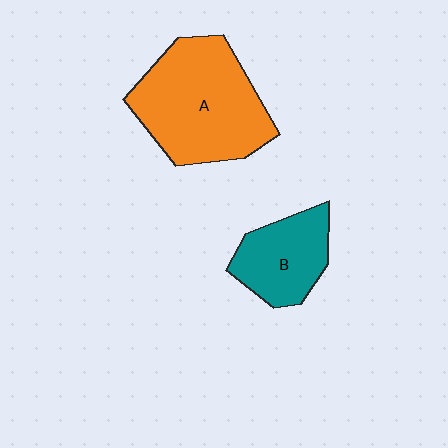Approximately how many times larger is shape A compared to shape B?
Approximately 1.9 times.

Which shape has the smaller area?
Shape B (teal).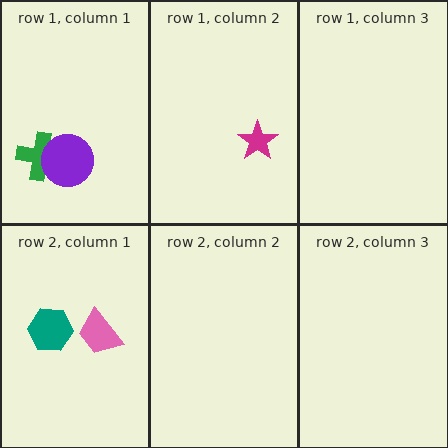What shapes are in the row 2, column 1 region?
The teal hexagon, the pink trapezoid.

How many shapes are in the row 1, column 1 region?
2.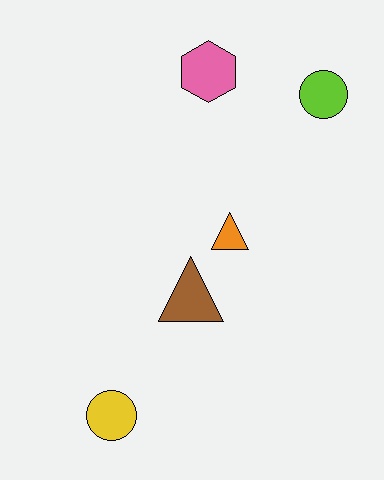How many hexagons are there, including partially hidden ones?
There is 1 hexagon.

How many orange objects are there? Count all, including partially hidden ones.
There is 1 orange object.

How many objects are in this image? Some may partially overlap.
There are 5 objects.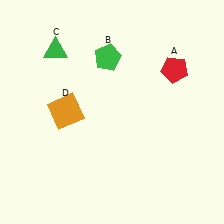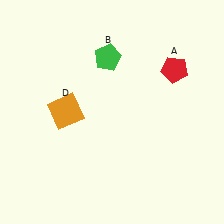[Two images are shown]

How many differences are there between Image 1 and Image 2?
There is 1 difference between the two images.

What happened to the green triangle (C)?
The green triangle (C) was removed in Image 2. It was in the top-left area of Image 1.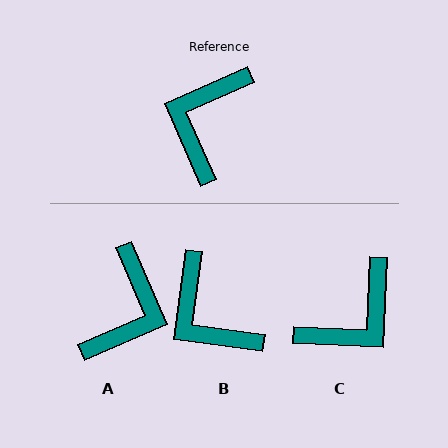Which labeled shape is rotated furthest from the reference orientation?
A, about 179 degrees away.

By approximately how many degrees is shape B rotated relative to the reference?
Approximately 58 degrees counter-clockwise.